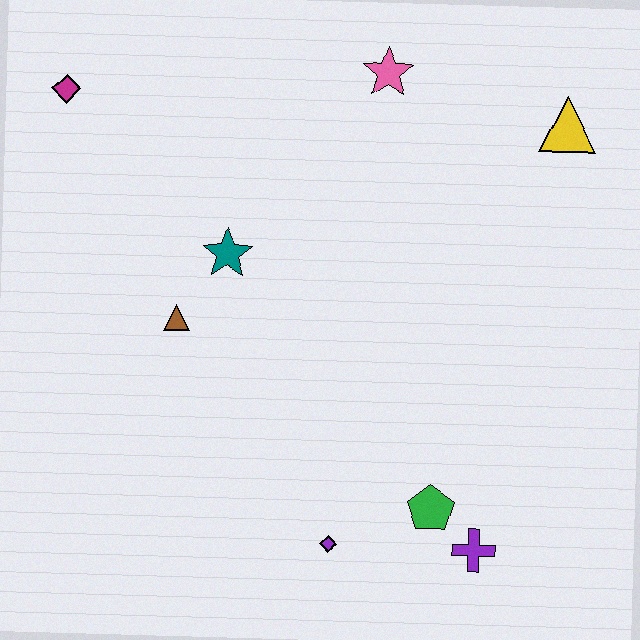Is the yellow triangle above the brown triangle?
Yes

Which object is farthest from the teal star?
The purple cross is farthest from the teal star.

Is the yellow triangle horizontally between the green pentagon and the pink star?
No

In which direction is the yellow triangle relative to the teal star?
The yellow triangle is to the right of the teal star.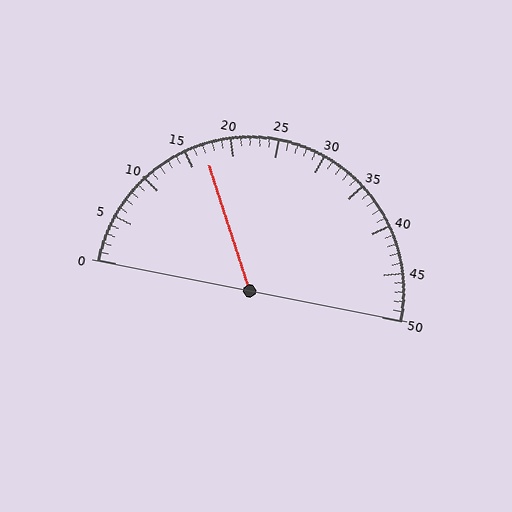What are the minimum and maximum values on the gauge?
The gauge ranges from 0 to 50.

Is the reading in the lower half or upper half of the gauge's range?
The reading is in the lower half of the range (0 to 50).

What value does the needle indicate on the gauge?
The needle indicates approximately 17.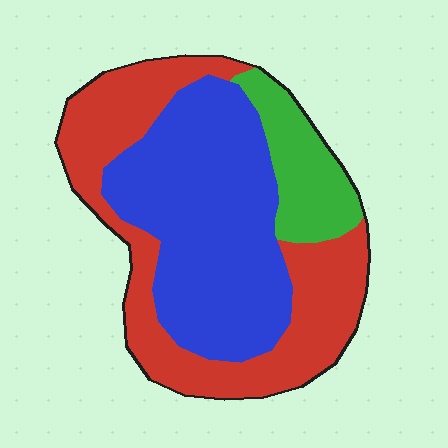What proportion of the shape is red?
Red covers 41% of the shape.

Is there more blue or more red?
Blue.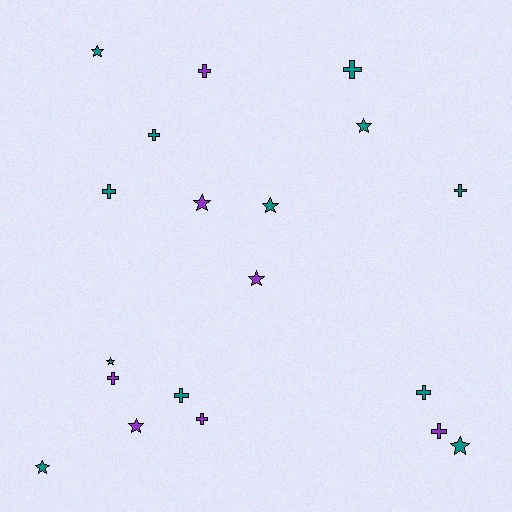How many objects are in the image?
There are 19 objects.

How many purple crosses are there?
There are 4 purple crosses.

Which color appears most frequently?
Teal, with 12 objects.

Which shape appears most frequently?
Cross, with 10 objects.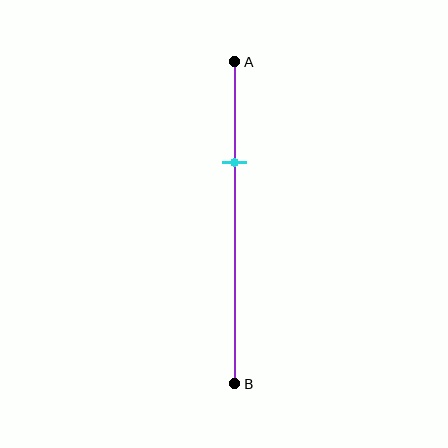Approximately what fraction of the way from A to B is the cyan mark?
The cyan mark is approximately 30% of the way from A to B.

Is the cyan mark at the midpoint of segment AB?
No, the mark is at about 30% from A, not at the 50% midpoint.